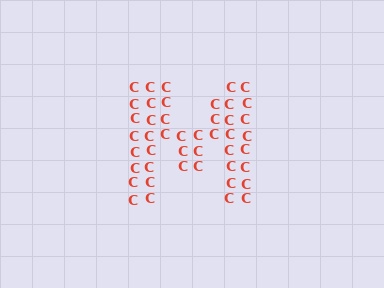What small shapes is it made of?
It is made of small letter C's.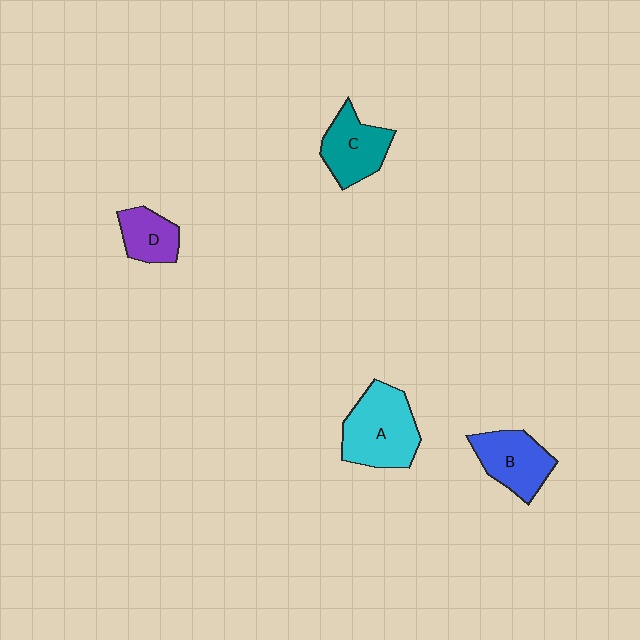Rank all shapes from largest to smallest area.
From largest to smallest: A (cyan), B (blue), C (teal), D (purple).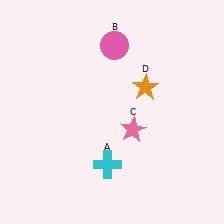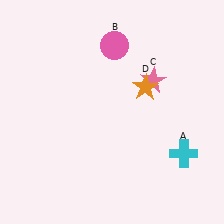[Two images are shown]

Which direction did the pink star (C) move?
The pink star (C) moved up.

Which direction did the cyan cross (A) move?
The cyan cross (A) moved right.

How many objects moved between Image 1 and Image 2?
2 objects moved between the two images.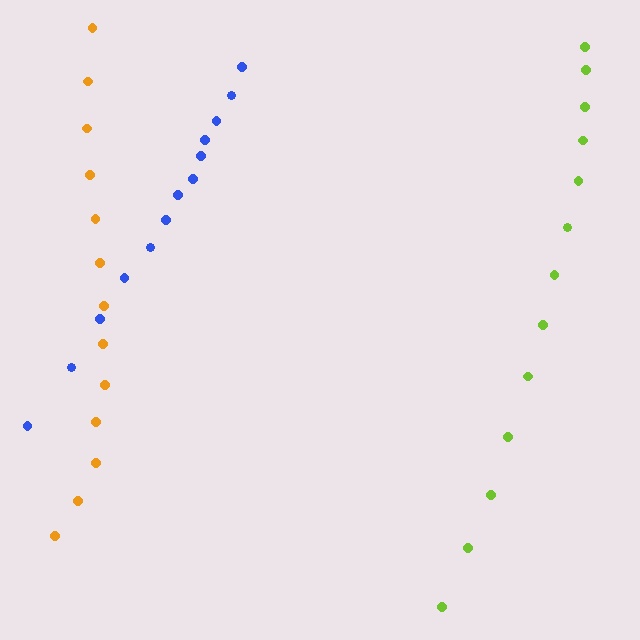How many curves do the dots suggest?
There are 3 distinct paths.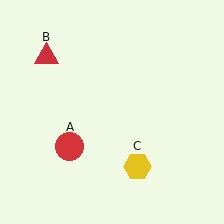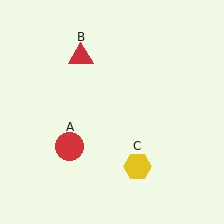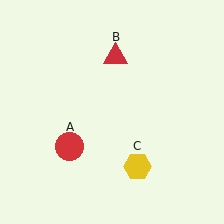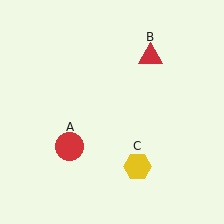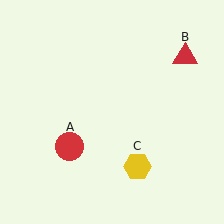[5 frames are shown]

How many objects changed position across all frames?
1 object changed position: red triangle (object B).